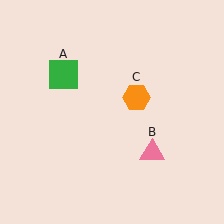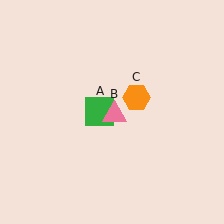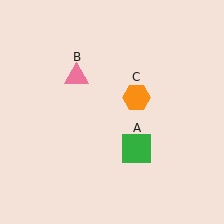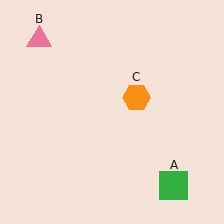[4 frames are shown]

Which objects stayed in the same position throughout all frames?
Orange hexagon (object C) remained stationary.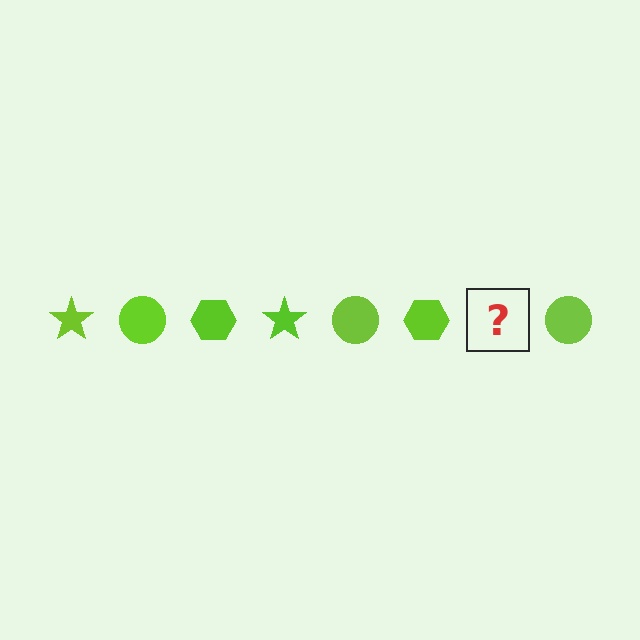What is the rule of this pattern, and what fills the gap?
The rule is that the pattern cycles through star, circle, hexagon shapes in lime. The gap should be filled with a lime star.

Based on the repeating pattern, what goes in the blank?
The blank should be a lime star.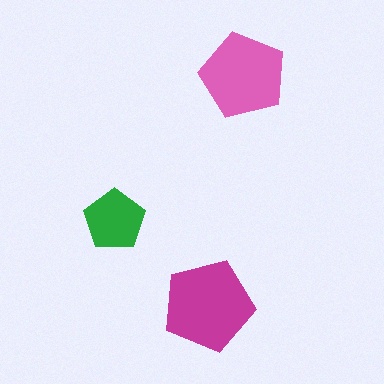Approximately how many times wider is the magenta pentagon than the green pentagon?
About 1.5 times wider.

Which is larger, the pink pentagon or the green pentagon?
The pink one.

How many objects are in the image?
There are 3 objects in the image.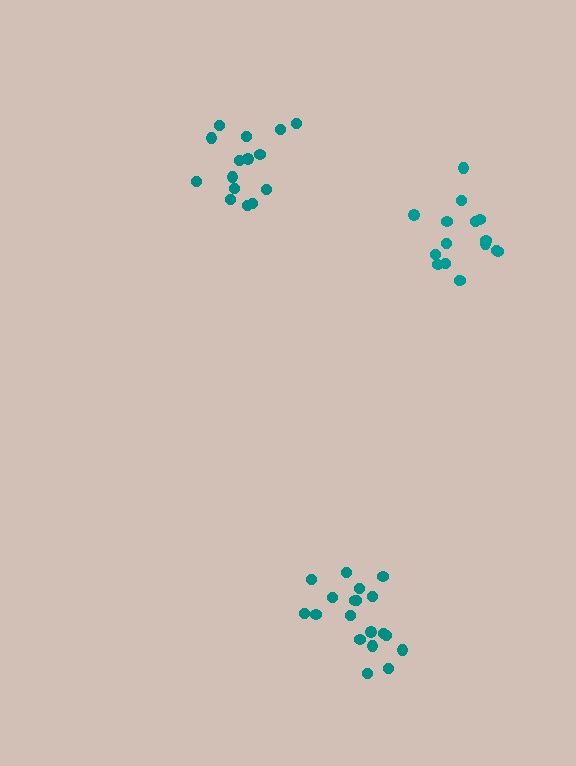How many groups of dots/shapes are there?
There are 3 groups.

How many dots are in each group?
Group 1: 19 dots, Group 2: 16 dots, Group 3: 15 dots (50 total).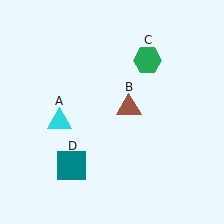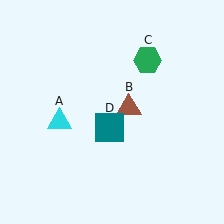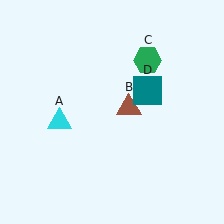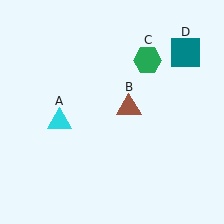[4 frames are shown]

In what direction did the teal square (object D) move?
The teal square (object D) moved up and to the right.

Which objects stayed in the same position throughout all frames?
Cyan triangle (object A) and brown triangle (object B) and green hexagon (object C) remained stationary.